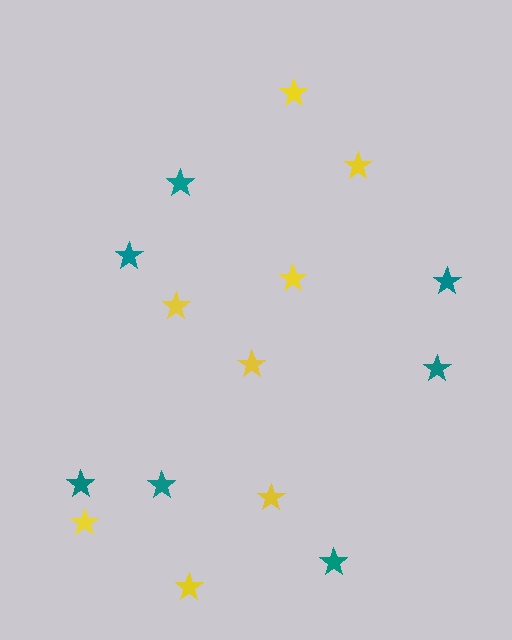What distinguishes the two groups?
There are 2 groups: one group of yellow stars (8) and one group of teal stars (7).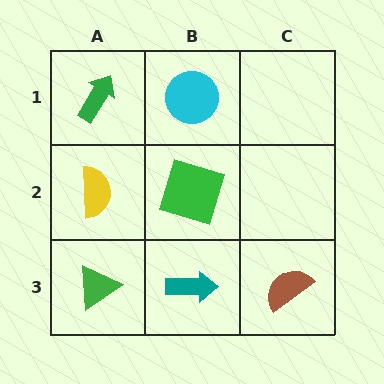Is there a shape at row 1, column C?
No, that cell is empty.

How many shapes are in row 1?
2 shapes.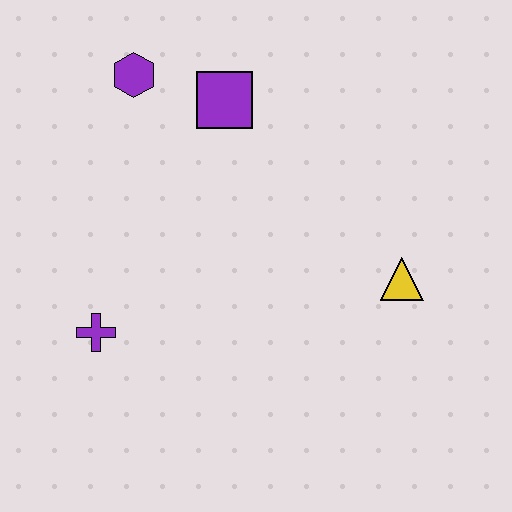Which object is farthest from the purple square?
The purple cross is farthest from the purple square.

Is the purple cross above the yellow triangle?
No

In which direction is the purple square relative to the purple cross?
The purple square is above the purple cross.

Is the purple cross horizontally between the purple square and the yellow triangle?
No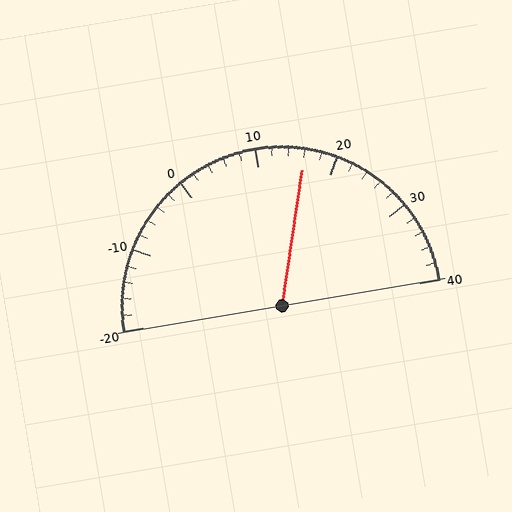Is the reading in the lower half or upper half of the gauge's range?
The reading is in the upper half of the range (-20 to 40).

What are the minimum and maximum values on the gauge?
The gauge ranges from -20 to 40.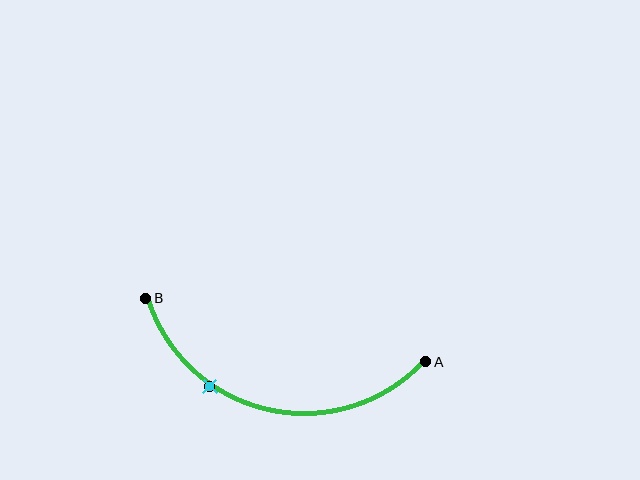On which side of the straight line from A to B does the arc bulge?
The arc bulges below the straight line connecting A and B.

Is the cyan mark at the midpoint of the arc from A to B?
No. The cyan mark lies on the arc but is closer to endpoint B. The arc midpoint would be at the point on the curve equidistant along the arc from both A and B.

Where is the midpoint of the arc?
The arc midpoint is the point on the curve farthest from the straight line joining A and B. It sits below that line.